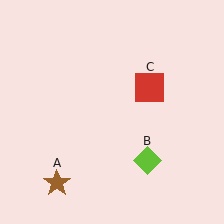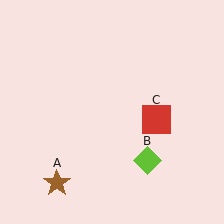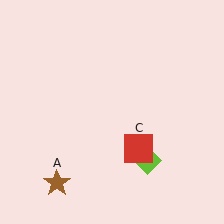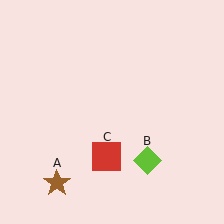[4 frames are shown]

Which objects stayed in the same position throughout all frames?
Brown star (object A) and lime diamond (object B) remained stationary.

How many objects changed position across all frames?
1 object changed position: red square (object C).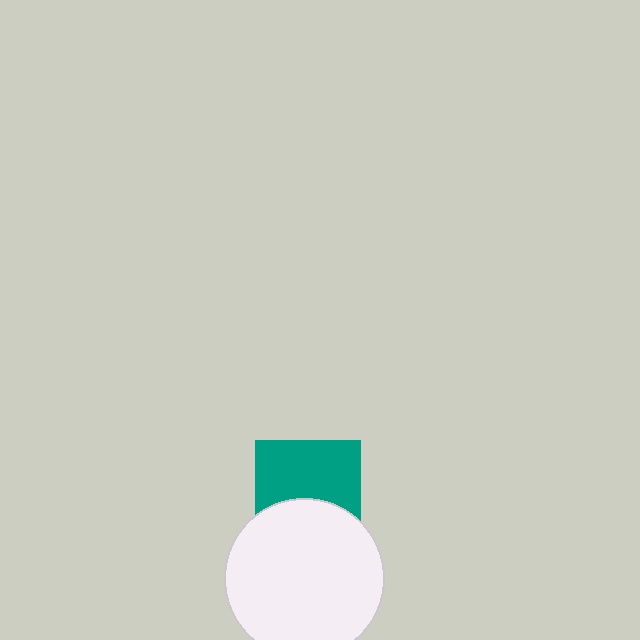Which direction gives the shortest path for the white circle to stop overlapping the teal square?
Moving down gives the shortest separation.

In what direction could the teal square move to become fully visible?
The teal square could move up. That would shift it out from behind the white circle entirely.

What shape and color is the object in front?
The object in front is a white circle.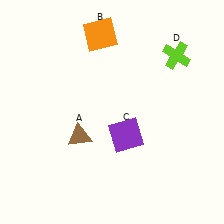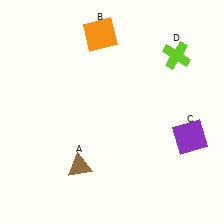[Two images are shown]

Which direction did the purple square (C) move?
The purple square (C) moved right.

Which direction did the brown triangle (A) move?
The brown triangle (A) moved down.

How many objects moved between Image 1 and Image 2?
2 objects moved between the two images.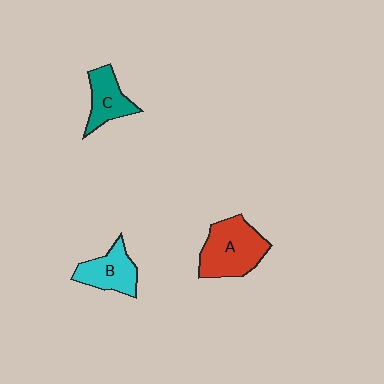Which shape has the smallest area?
Shape C (teal).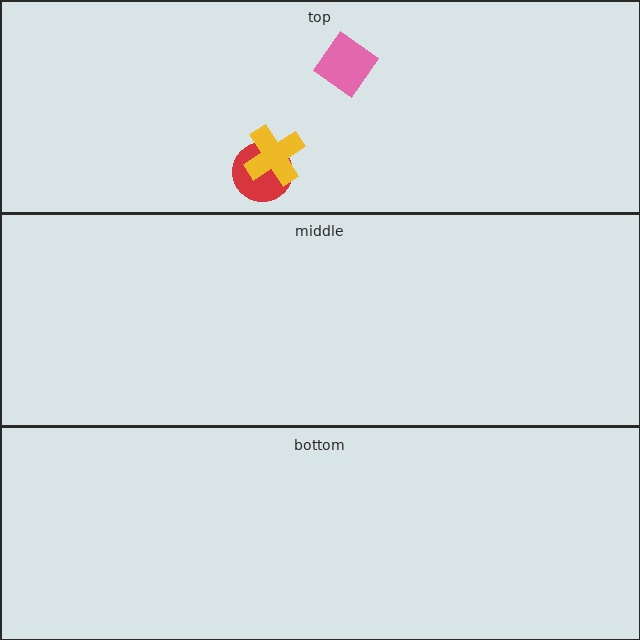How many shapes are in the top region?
3.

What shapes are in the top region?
The red circle, the yellow cross, the pink diamond.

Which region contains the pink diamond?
The top region.